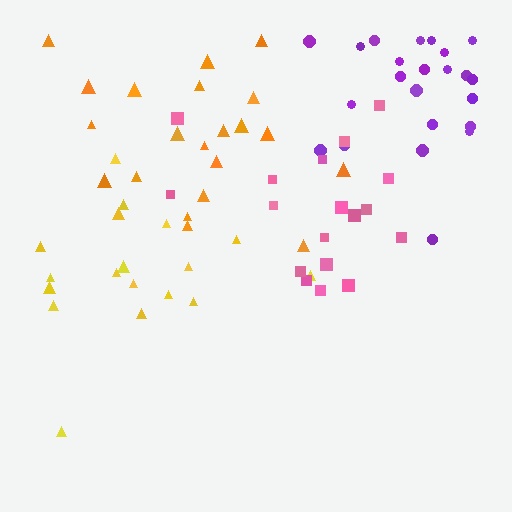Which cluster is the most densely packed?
Purple.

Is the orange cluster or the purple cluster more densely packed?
Purple.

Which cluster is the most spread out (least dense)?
Orange.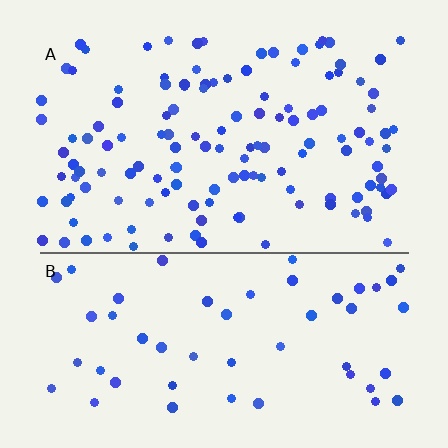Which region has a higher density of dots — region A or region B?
A (the top).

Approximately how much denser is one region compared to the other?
Approximately 2.4× — region A over region B.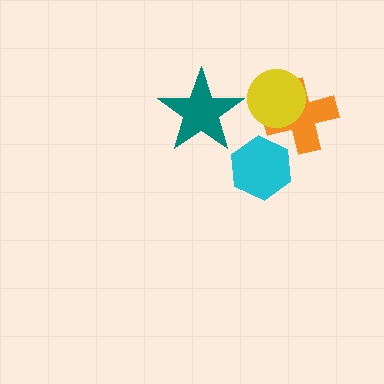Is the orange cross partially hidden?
Yes, it is partially covered by another shape.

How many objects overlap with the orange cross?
1 object overlaps with the orange cross.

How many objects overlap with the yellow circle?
1 object overlaps with the yellow circle.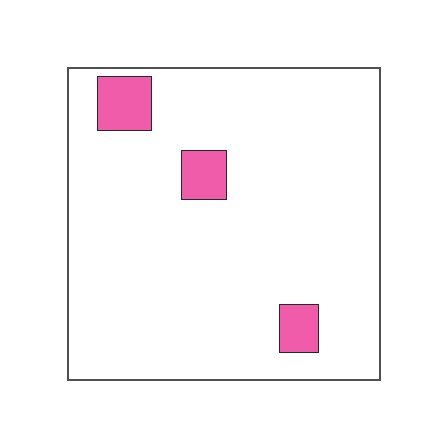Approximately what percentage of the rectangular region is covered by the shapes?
Approximately 5%.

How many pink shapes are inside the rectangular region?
3.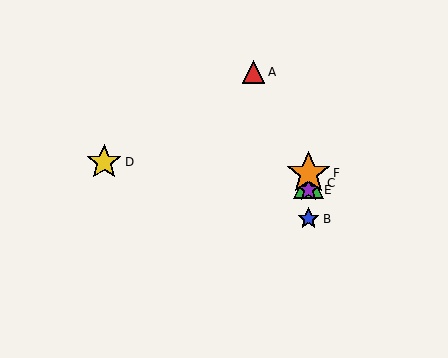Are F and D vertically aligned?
No, F is at x≈309 and D is at x≈104.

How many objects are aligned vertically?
4 objects (B, C, E, F) are aligned vertically.